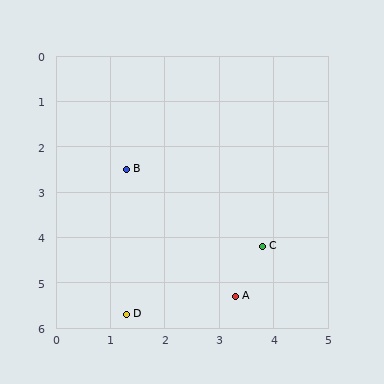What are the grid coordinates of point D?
Point D is at approximately (1.3, 5.7).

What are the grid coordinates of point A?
Point A is at approximately (3.3, 5.3).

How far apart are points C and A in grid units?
Points C and A are about 1.2 grid units apart.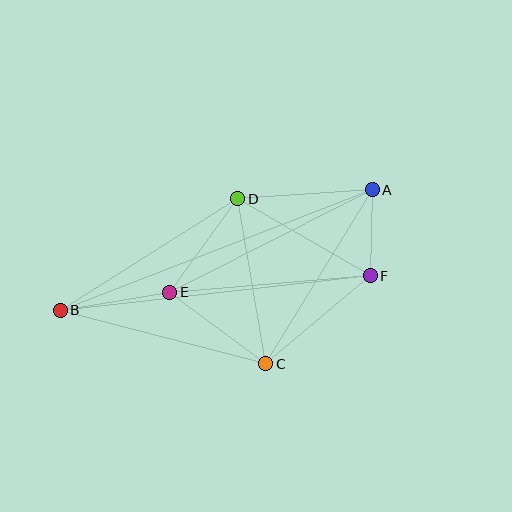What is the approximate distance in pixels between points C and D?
The distance between C and D is approximately 167 pixels.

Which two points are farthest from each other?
Points A and B are farthest from each other.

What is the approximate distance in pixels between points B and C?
The distance between B and C is approximately 212 pixels.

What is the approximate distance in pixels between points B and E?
The distance between B and E is approximately 111 pixels.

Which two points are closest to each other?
Points A and F are closest to each other.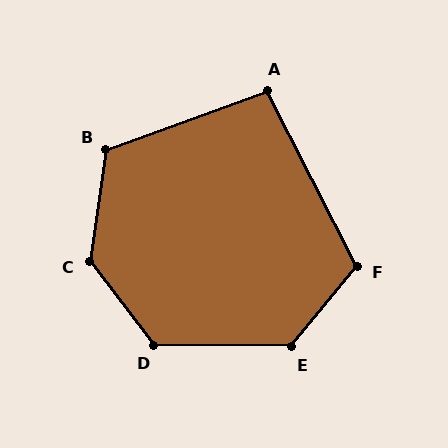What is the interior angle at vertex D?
Approximately 128 degrees (obtuse).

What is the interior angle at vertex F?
Approximately 114 degrees (obtuse).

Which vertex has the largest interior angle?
C, at approximately 134 degrees.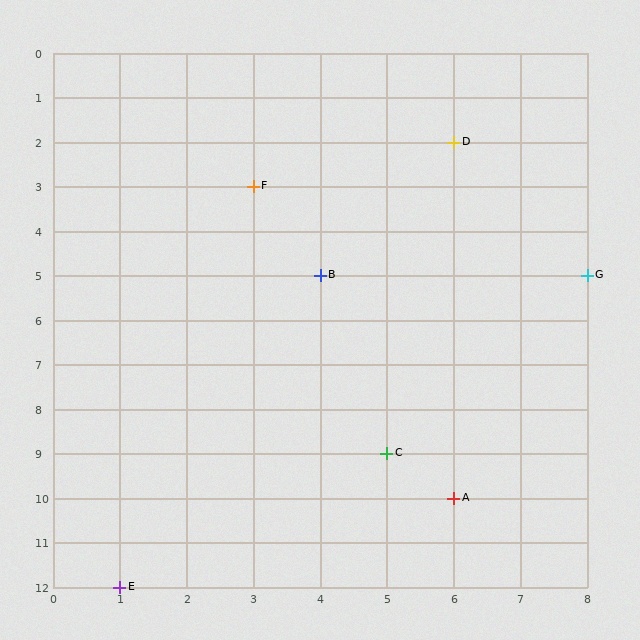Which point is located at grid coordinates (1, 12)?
Point E is at (1, 12).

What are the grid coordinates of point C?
Point C is at grid coordinates (5, 9).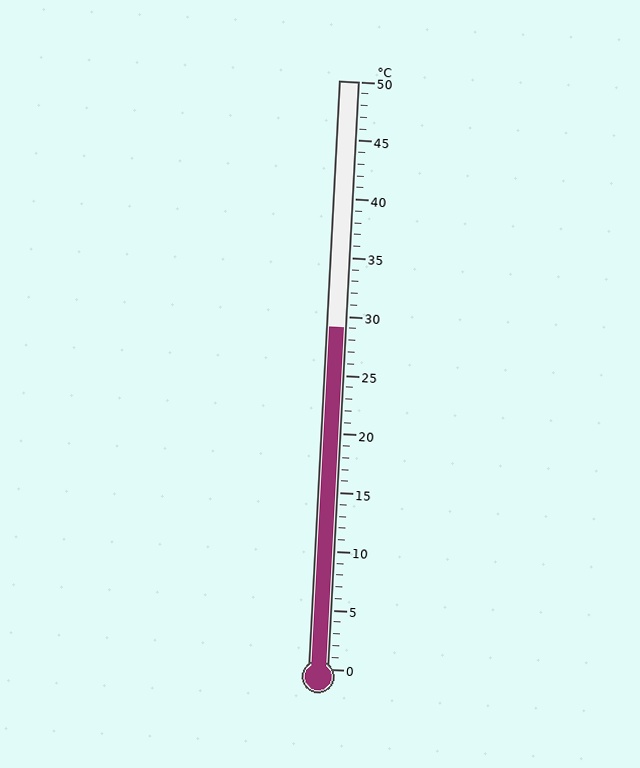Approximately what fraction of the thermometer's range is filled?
The thermometer is filled to approximately 60% of its range.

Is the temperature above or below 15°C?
The temperature is above 15°C.